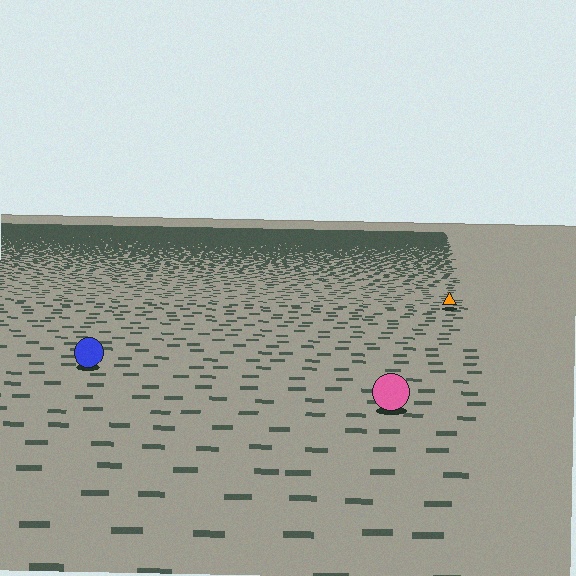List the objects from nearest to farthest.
From nearest to farthest: the pink circle, the blue circle, the orange triangle.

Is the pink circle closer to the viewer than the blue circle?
Yes. The pink circle is closer — you can tell from the texture gradient: the ground texture is coarser near it.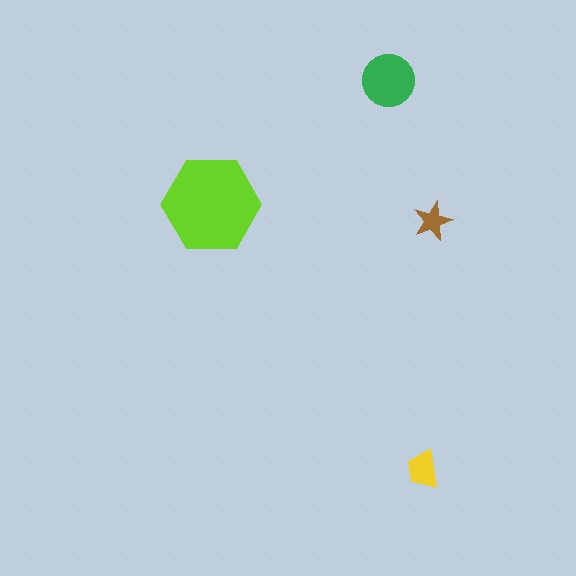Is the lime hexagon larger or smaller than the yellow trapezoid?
Larger.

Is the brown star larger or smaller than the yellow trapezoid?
Smaller.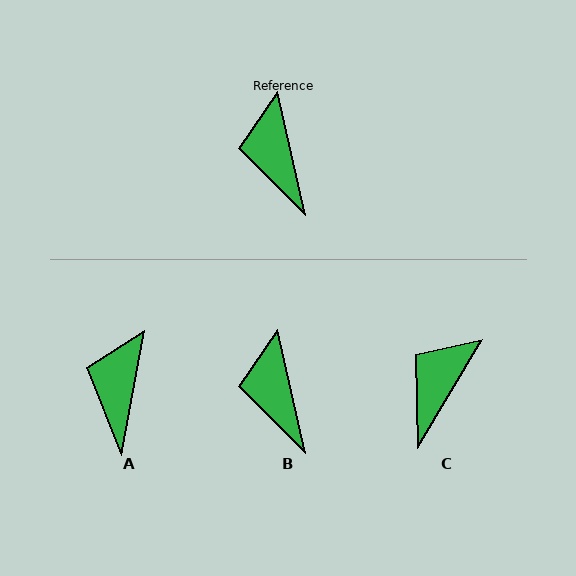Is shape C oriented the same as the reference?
No, it is off by about 44 degrees.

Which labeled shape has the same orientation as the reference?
B.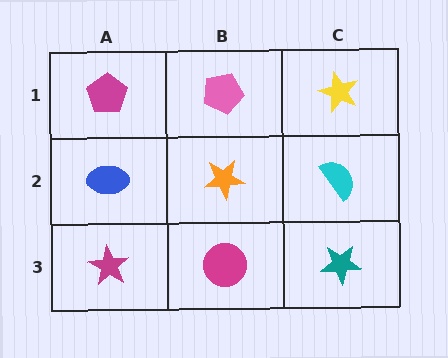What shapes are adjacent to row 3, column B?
An orange star (row 2, column B), a magenta star (row 3, column A), a teal star (row 3, column C).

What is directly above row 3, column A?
A blue ellipse.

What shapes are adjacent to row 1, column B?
An orange star (row 2, column B), a magenta pentagon (row 1, column A), a yellow star (row 1, column C).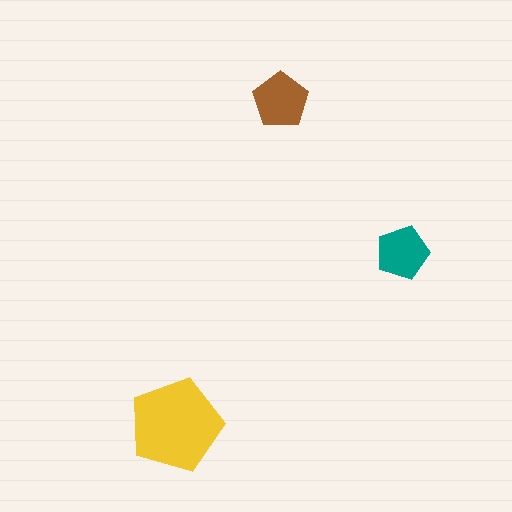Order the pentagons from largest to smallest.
the yellow one, the brown one, the teal one.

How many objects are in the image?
There are 3 objects in the image.